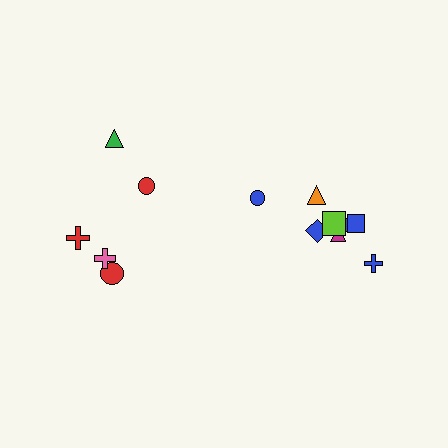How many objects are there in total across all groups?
There are 13 objects.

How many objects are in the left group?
There are 5 objects.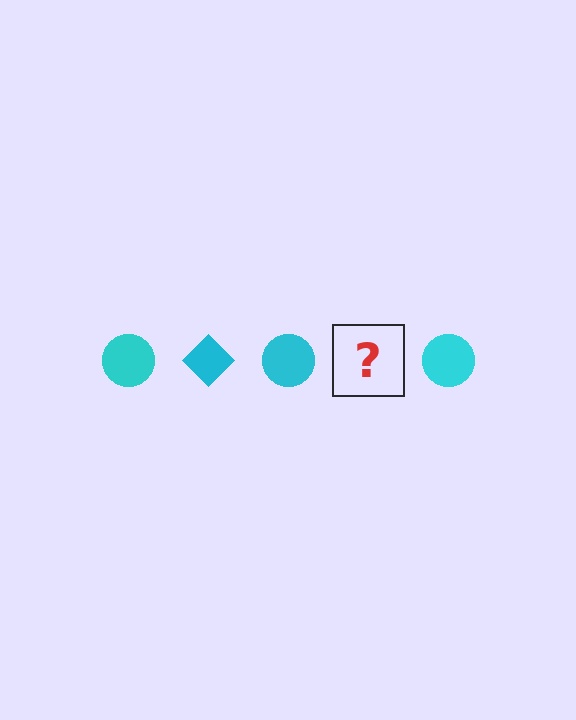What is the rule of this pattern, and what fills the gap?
The rule is that the pattern cycles through circle, diamond shapes in cyan. The gap should be filled with a cyan diamond.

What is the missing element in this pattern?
The missing element is a cyan diamond.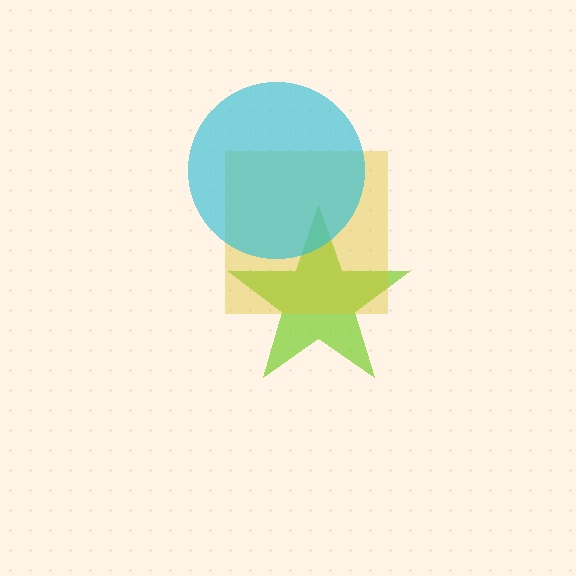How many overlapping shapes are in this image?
There are 3 overlapping shapes in the image.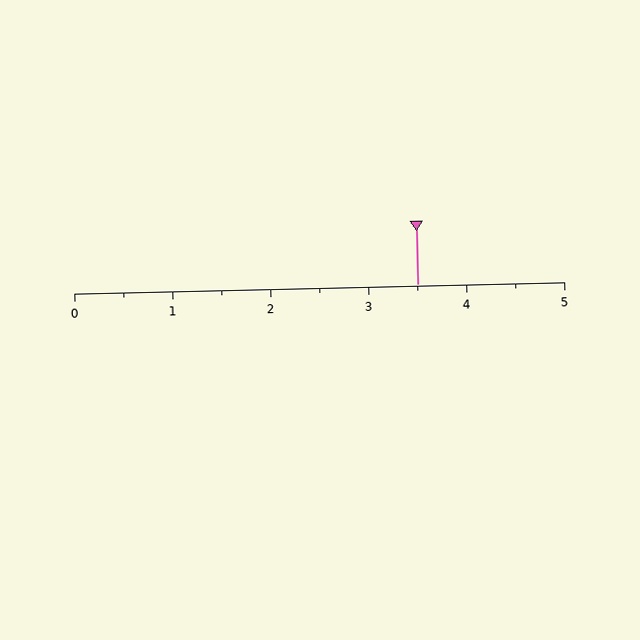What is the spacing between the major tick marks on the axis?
The major ticks are spaced 1 apart.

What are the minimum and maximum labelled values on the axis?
The axis runs from 0 to 5.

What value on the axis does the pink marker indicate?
The marker indicates approximately 3.5.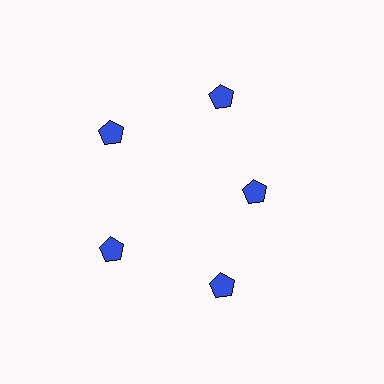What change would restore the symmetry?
The symmetry would be restored by moving it outward, back onto the ring so that all 5 pentagons sit at equal angles and equal distance from the center.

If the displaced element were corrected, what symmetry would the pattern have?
It would have 5-fold rotational symmetry — the pattern would map onto itself every 72 degrees.